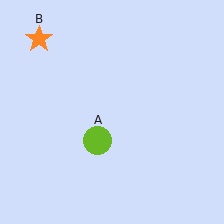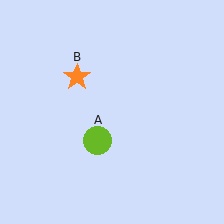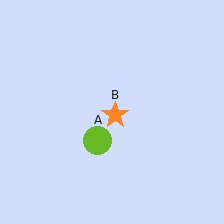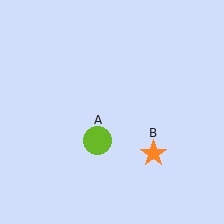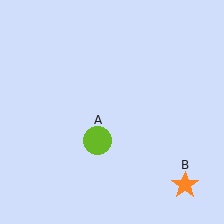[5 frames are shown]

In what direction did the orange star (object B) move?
The orange star (object B) moved down and to the right.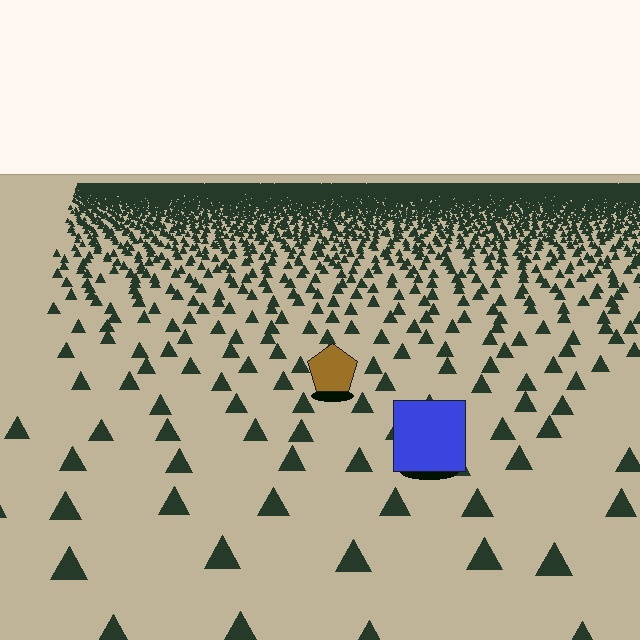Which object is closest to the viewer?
The blue square is closest. The texture marks near it are larger and more spread out.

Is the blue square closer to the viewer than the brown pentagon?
Yes. The blue square is closer — you can tell from the texture gradient: the ground texture is coarser near it.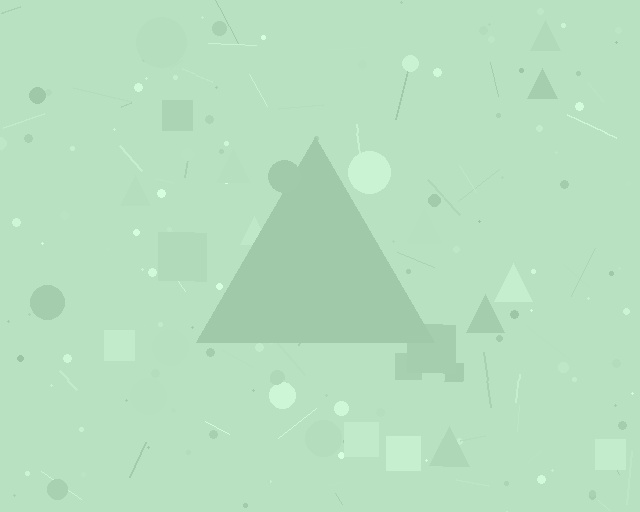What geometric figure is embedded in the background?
A triangle is embedded in the background.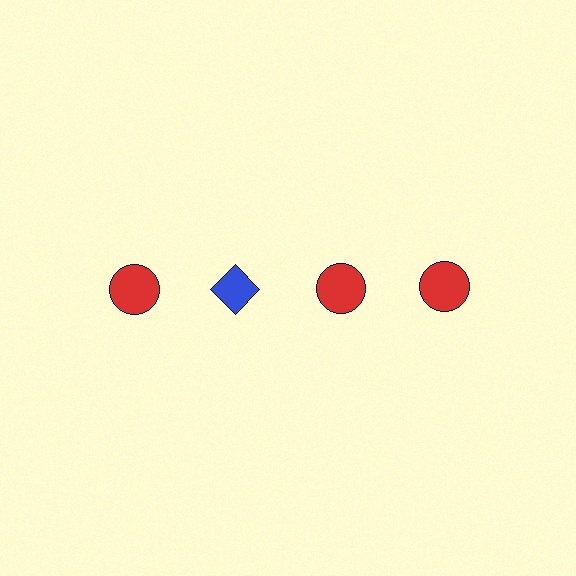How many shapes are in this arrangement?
There are 4 shapes arranged in a grid pattern.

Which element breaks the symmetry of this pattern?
The blue diamond in the top row, second from left column breaks the symmetry. All other shapes are red circles.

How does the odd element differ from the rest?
It differs in both color (blue instead of red) and shape (diamond instead of circle).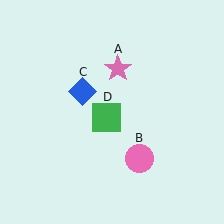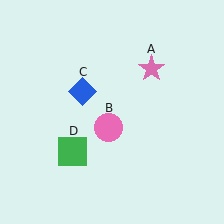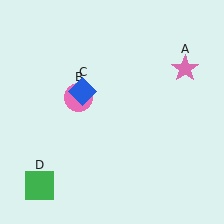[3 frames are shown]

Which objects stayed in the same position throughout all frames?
Blue diamond (object C) remained stationary.